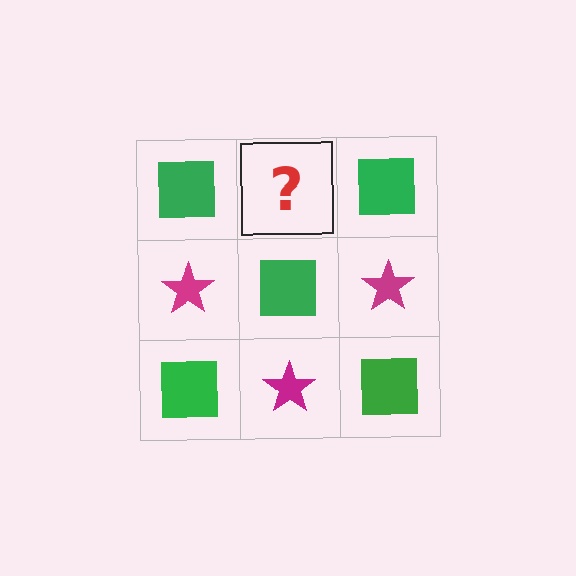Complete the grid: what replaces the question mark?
The question mark should be replaced with a magenta star.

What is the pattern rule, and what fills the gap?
The rule is that it alternates green square and magenta star in a checkerboard pattern. The gap should be filled with a magenta star.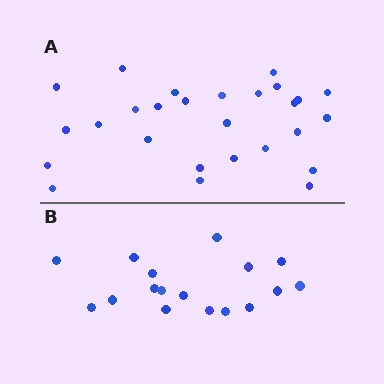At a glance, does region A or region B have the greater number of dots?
Region A (the top region) has more dots.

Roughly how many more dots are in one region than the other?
Region A has roughly 10 or so more dots than region B.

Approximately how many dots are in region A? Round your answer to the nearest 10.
About 30 dots. (The exact count is 27, which rounds to 30.)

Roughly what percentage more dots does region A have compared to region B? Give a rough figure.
About 60% more.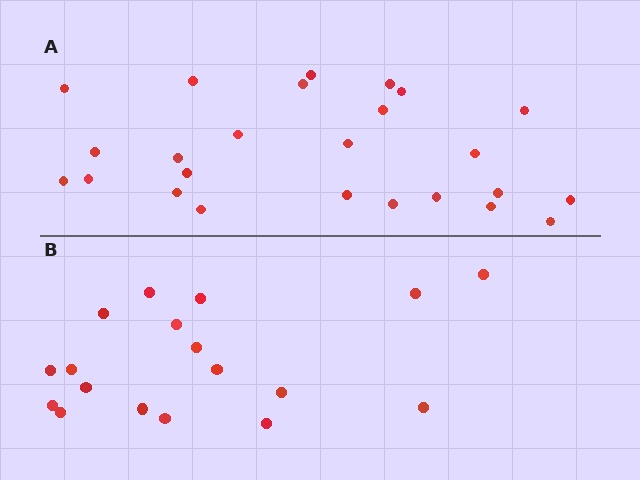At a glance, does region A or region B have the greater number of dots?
Region A (the top region) has more dots.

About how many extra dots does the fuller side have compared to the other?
Region A has roughly 8 or so more dots than region B.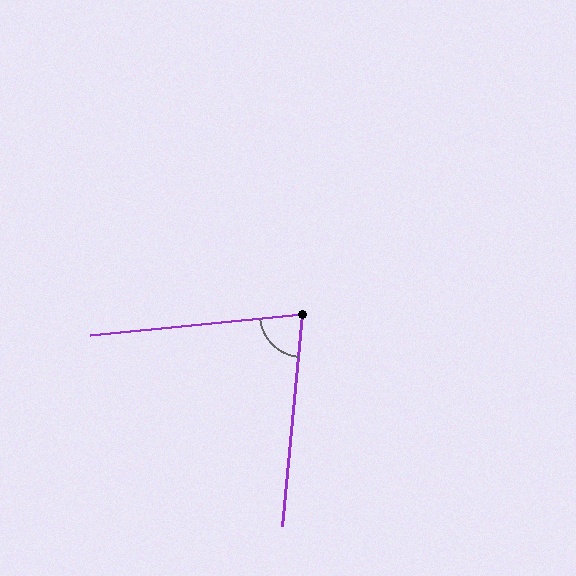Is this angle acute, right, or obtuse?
It is acute.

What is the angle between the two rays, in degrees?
Approximately 79 degrees.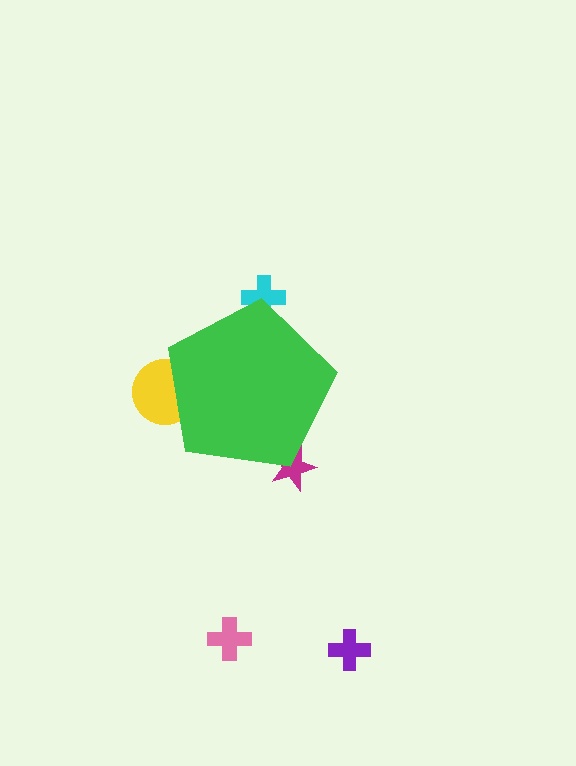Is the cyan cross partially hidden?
Yes, the cyan cross is partially hidden behind the green pentagon.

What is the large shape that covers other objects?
A green pentagon.